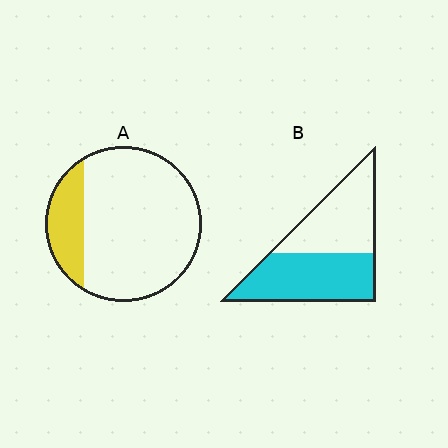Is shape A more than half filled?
No.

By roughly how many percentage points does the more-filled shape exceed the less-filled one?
By roughly 35 percentage points (B over A).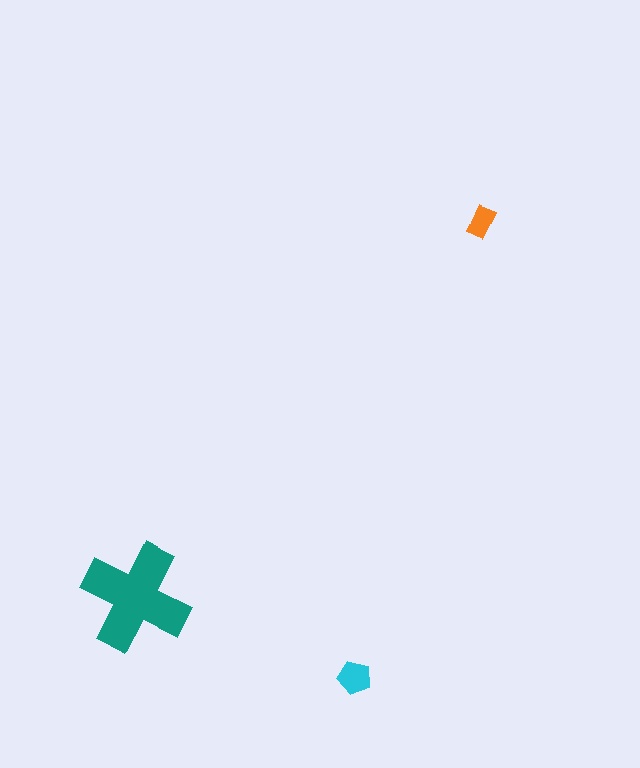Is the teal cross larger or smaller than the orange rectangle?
Larger.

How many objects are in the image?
There are 3 objects in the image.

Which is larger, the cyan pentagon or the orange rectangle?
The cyan pentagon.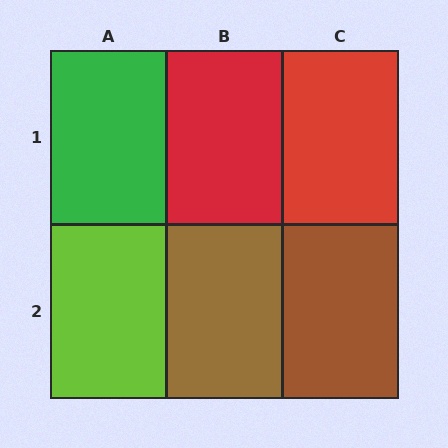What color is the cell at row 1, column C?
Red.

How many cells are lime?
1 cell is lime.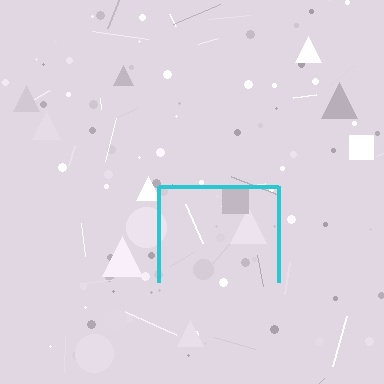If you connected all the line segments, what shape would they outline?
They would outline a square.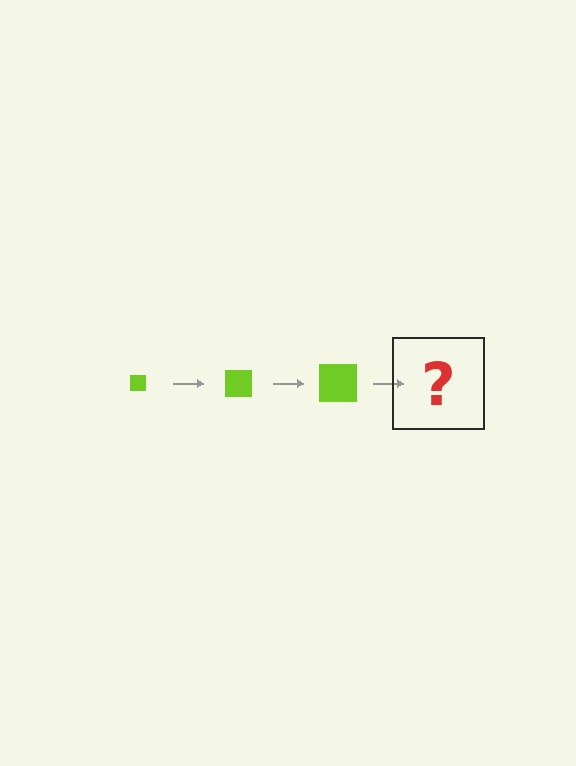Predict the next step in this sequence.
The next step is a lime square, larger than the previous one.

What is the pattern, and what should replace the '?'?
The pattern is that the square gets progressively larger each step. The '?' should be a lime square, larger than the previous one.